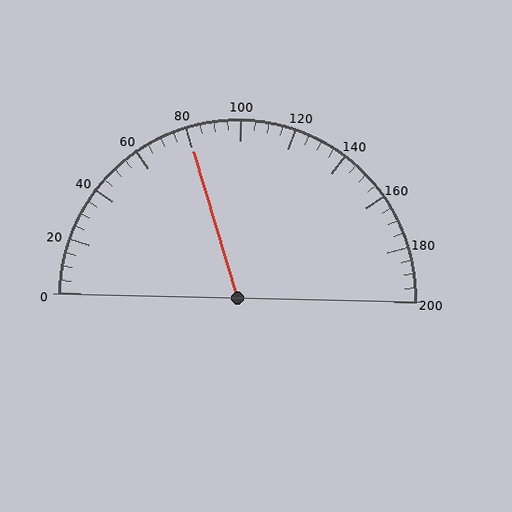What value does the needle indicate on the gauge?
The needle indicates approximately 80.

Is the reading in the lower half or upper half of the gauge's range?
The reading is in the lower half of the range (0 to 200).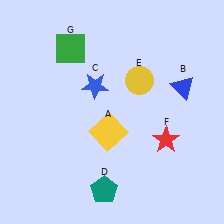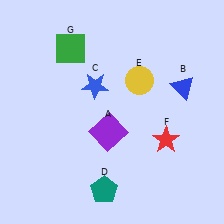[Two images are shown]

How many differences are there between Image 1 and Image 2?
There is 1 difference between the two images.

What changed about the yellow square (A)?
In Image 1, A is yellow. In Image 2, it changed to purple.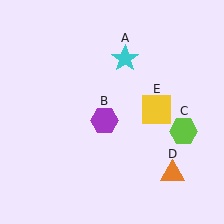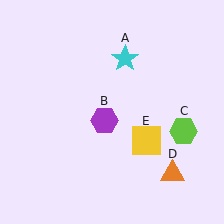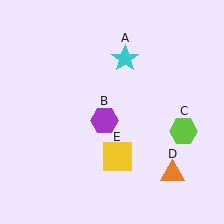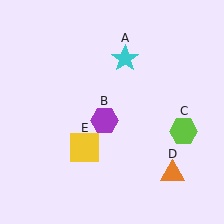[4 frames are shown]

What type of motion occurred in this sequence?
The yellow square (object E) rotated clockwise around the center of the scene.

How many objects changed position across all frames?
1 object changed position: yellow square (object E).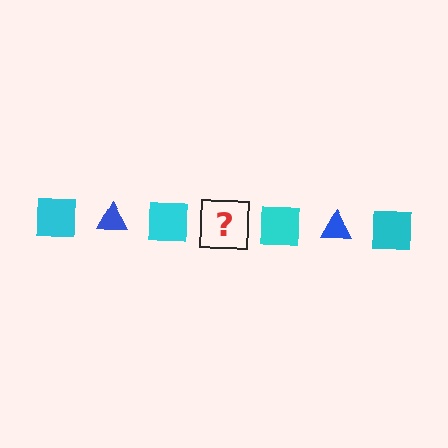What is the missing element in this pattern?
The missing element is a blue triangle.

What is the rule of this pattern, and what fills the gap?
The rule is that the pattern alternates between cyan square and blue triangle. The gap should be filled with a blue triangle.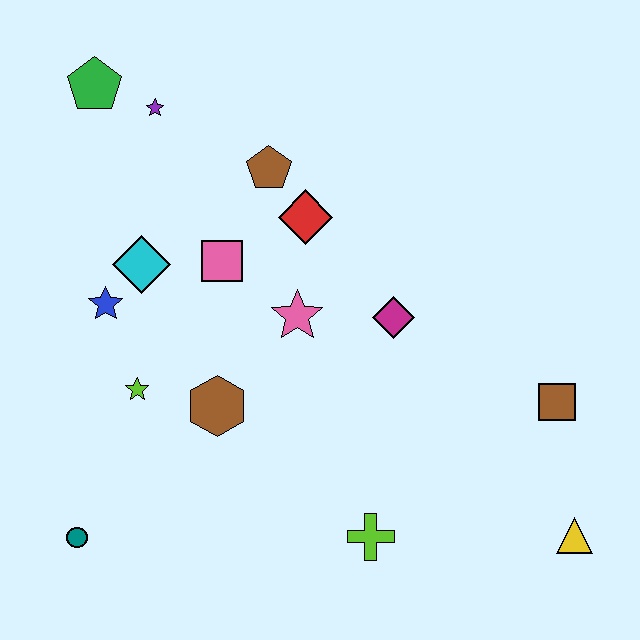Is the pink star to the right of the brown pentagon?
Yes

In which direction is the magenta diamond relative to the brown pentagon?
The magenta diamond is below the brown pentagon.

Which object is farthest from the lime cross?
The green pentagon is farthest from the lime cross.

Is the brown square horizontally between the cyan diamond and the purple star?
No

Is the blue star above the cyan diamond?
No